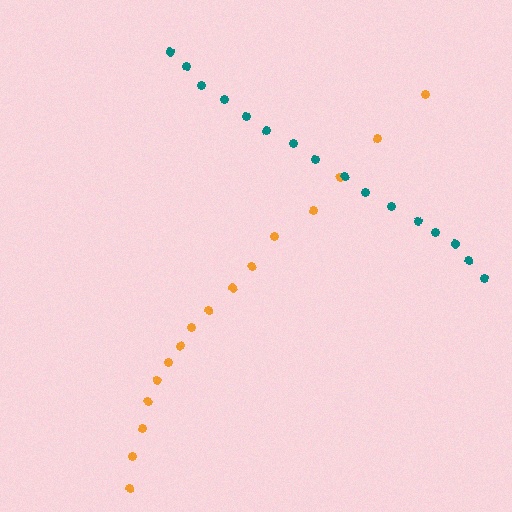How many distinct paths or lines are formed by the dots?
There are 2 distinct paths.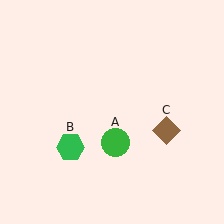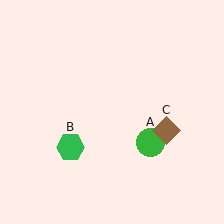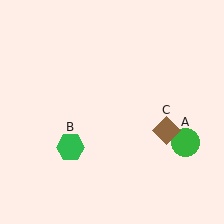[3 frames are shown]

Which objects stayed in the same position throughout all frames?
Green hexagon (object B) and brown diamond (object C) remained stationary.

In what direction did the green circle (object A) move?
The green circle (object A) moved right.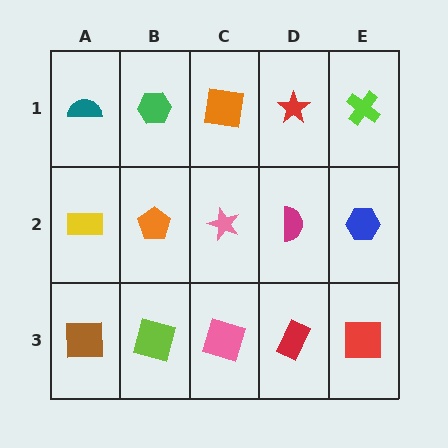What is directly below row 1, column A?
A yellow rectangle.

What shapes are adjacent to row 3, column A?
A yellow rectangle (row 2, column A), a lime square (row 3, column B).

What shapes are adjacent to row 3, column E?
A blue hexagon (row 2, column E), a red rectangle (row 3, column D).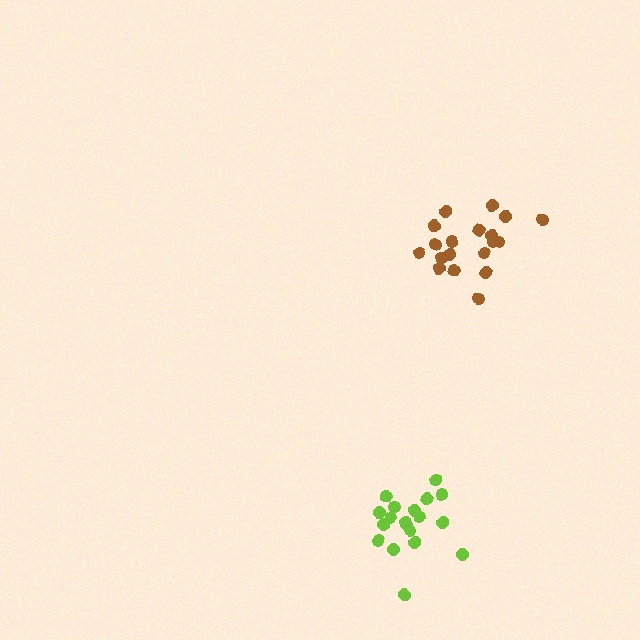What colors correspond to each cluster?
The clusters are colored: brown, lime.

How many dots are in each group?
Group 1: 19 dots, Group 2: 19 dots (38 total).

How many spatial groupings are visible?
There are 2 spatial groupings.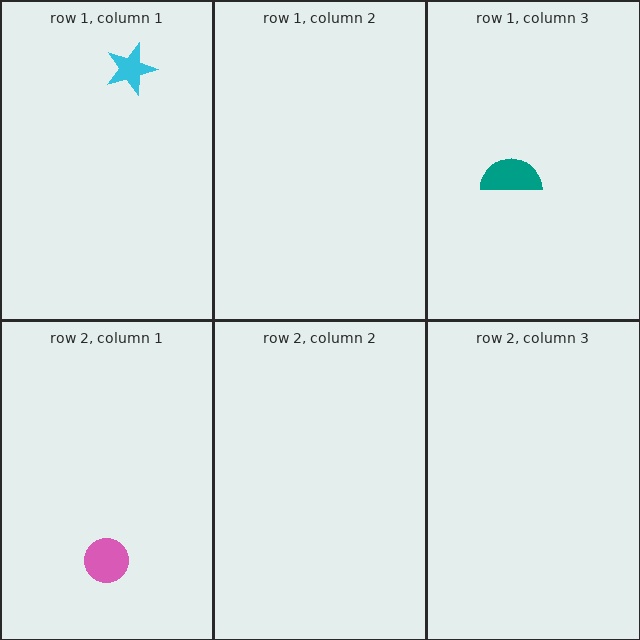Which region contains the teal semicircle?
The row 1, column 3 region.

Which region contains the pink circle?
The row 2, column 1 region.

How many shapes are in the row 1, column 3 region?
1.